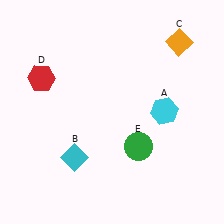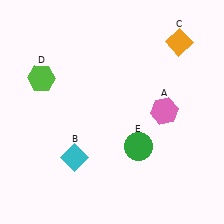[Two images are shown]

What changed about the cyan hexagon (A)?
In Image 1, A is cyan. In Image 2, it changed to pink.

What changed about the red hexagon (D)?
In Image 1, D is red. In Image 2, it changed to lime.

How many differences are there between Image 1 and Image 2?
There are 2 differences between the two images.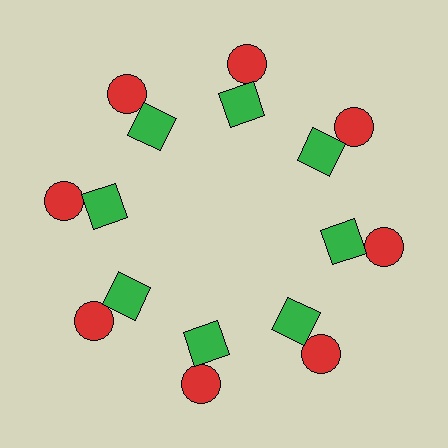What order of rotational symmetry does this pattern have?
This pattern has 8-fold rotational symmetry.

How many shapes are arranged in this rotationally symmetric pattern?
There are 16 shapes, arranged in 8 groups of 2.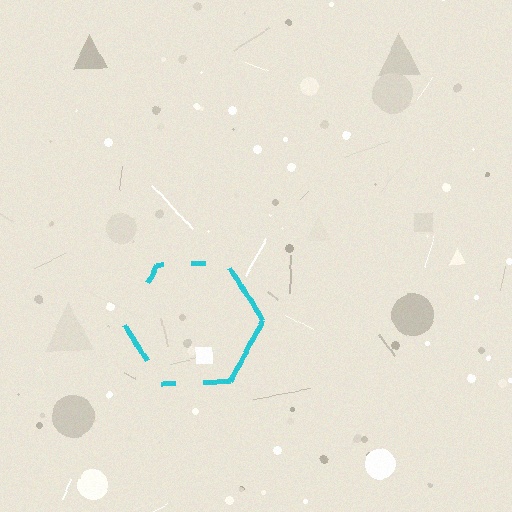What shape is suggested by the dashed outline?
The dashed outline suggests a hexagon.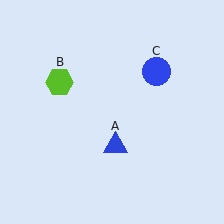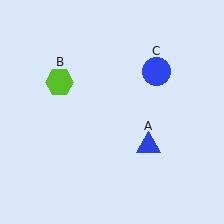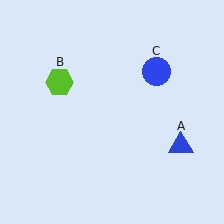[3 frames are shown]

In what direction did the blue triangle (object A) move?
The blue triangle (object A) moved right.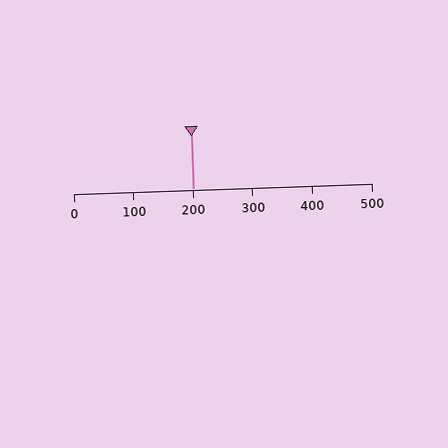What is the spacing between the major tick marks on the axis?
The major ticks are spaced 100 apart.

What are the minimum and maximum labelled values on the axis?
The axis runs from 0 to 500.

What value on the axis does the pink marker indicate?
The marker indicates approximately 200.